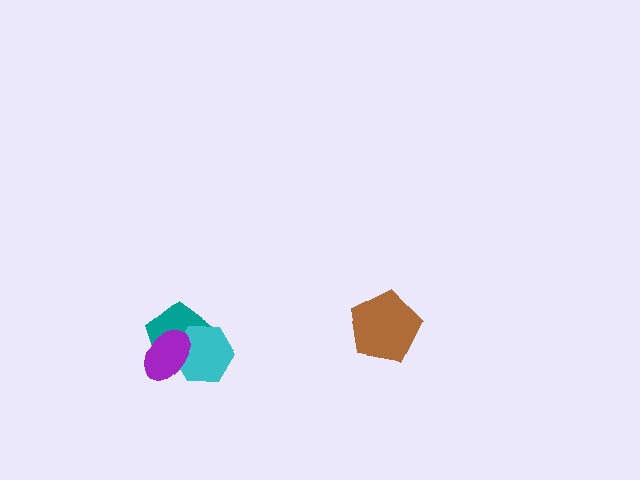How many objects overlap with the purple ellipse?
2 objects overlap with the purple ellipse.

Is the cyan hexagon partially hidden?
Yes, it is partially covered by another shape.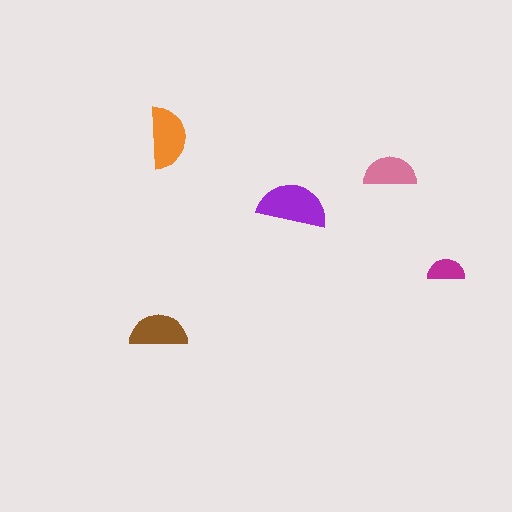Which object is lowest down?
The brown semicircle is bottommost.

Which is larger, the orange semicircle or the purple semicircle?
The purple one.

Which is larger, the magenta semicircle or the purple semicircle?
The purple one.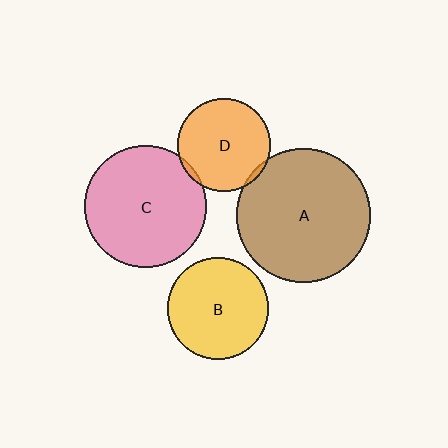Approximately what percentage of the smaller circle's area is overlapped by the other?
Approximately 5%.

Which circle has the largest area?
Circle A (brown).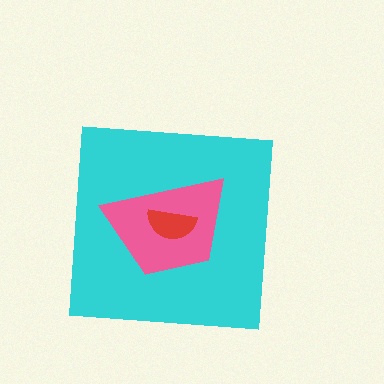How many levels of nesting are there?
3.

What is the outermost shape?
The cyan square.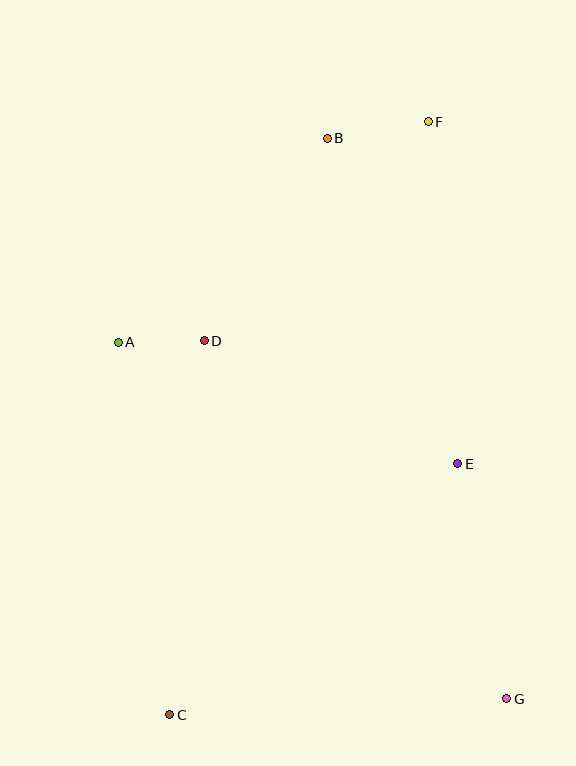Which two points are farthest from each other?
Points C and F are farthest from each other.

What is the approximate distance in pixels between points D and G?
The distance between D and G is approximately 469 pixels.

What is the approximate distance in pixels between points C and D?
The distance between C and D is approximately 376 pixels.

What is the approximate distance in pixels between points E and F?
The distance between E and F is approximately 343 pixels.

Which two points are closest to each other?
Points A and D are closest to each other.